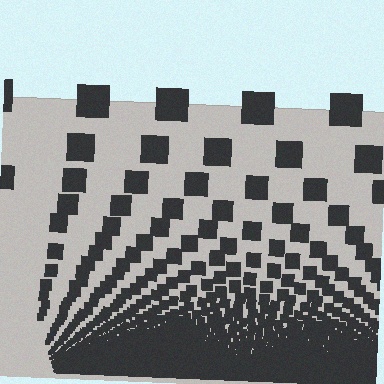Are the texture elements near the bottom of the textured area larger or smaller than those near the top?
Smaller. The gradient is inverted — elements near the bottom are smaller and denser.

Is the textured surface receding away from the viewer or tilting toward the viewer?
The surface appears to tilt toward the viewer. Texture elements get larger and sparser toward the top.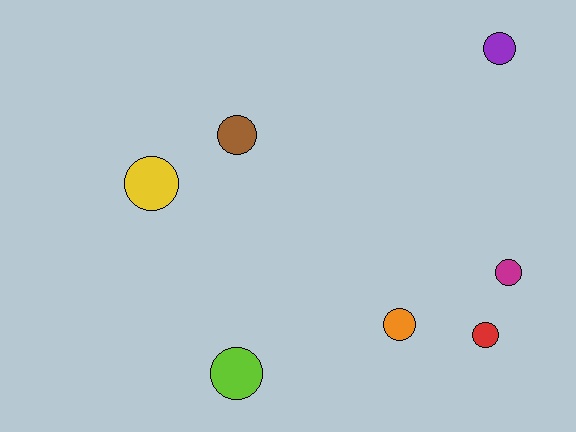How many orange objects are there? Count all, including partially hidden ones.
There is 1 orange object.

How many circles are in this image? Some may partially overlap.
There are 7 circles.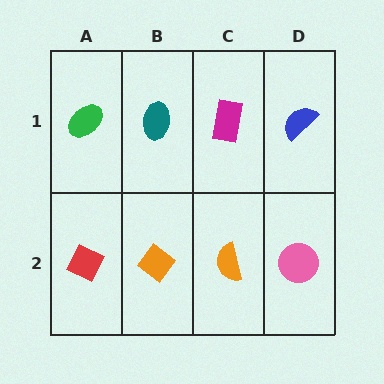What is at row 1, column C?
A magenta rectangle.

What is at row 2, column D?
A pink circle.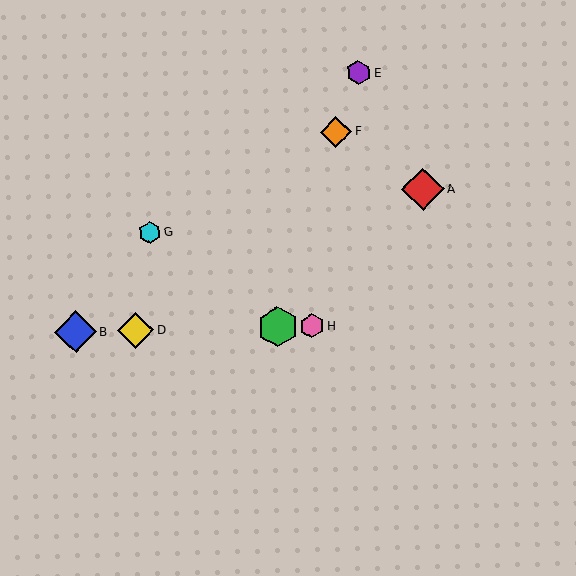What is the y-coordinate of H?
Object H is at y≈326.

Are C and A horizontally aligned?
No, C is at y≈327 and A is at y≈189.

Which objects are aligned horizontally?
Objects B, C, D, H are aligned horizontally.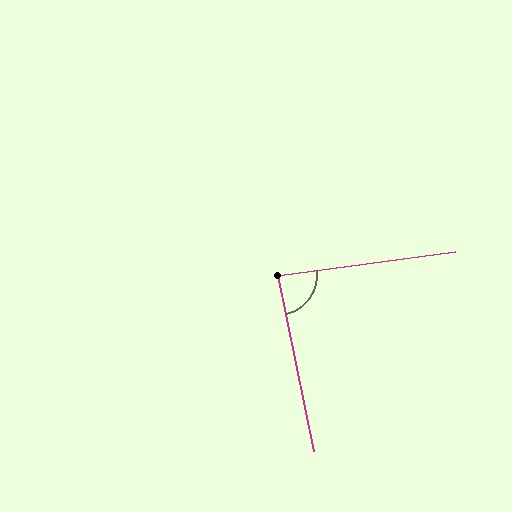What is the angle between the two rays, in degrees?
Approximately 86 degrees.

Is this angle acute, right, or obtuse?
It is approximately a right angle.